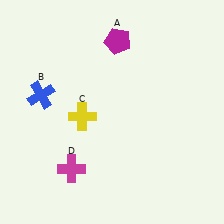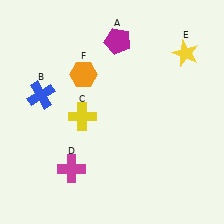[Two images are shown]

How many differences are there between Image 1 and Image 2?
There are 2 differences between the two images.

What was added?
A yellow star (E), an orange hexagon (F) were added in Image 2.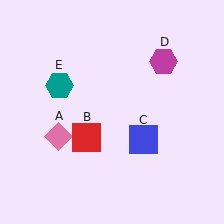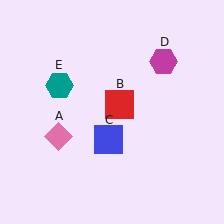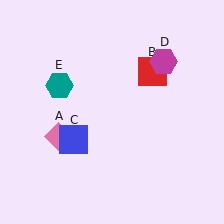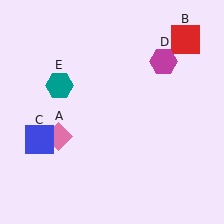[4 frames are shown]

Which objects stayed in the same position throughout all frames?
Pink diamond (object A) and magenta hexagon (object D) and teal hexagon (object E) remained stationary.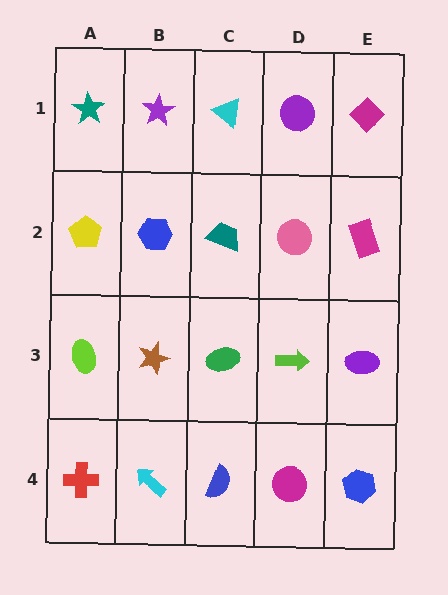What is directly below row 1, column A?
A yellow pentagon.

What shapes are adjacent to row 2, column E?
A magenta diamond (row 1, column E), a purple ellipse (row 3, column E), a pink circle (row 2, column D).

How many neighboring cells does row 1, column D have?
3.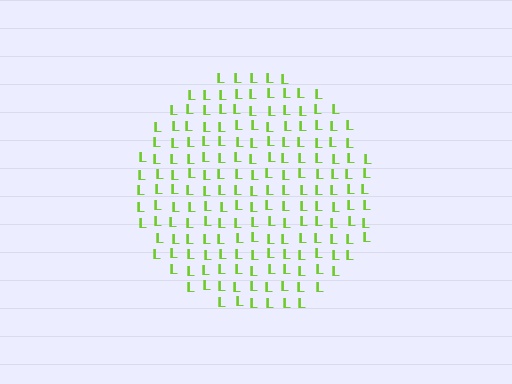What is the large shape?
The large shape is a circle.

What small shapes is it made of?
It is made of small letter L's.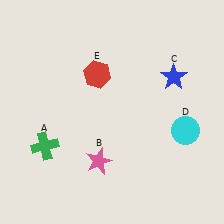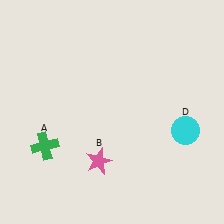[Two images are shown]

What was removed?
The blue star (C), the red hexagon (E) were removed in Image 2.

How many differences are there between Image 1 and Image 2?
There are 2 differences between the two images.